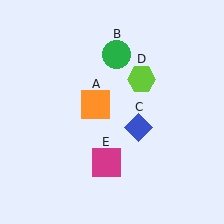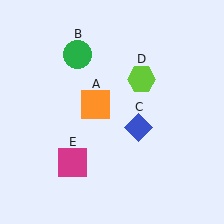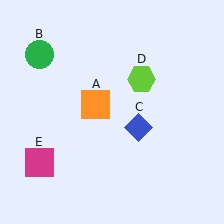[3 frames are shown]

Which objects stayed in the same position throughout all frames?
Orange square (object A) and blue diamond (object C) and lime hexagon (object D) remained stationary.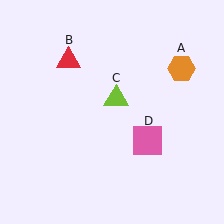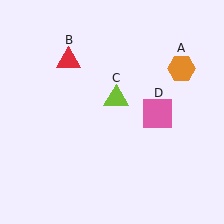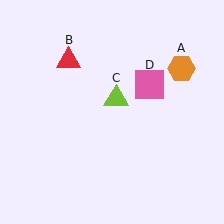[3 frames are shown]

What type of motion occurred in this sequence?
The pink square (object D) rotated counterclockwise around the center of the scene.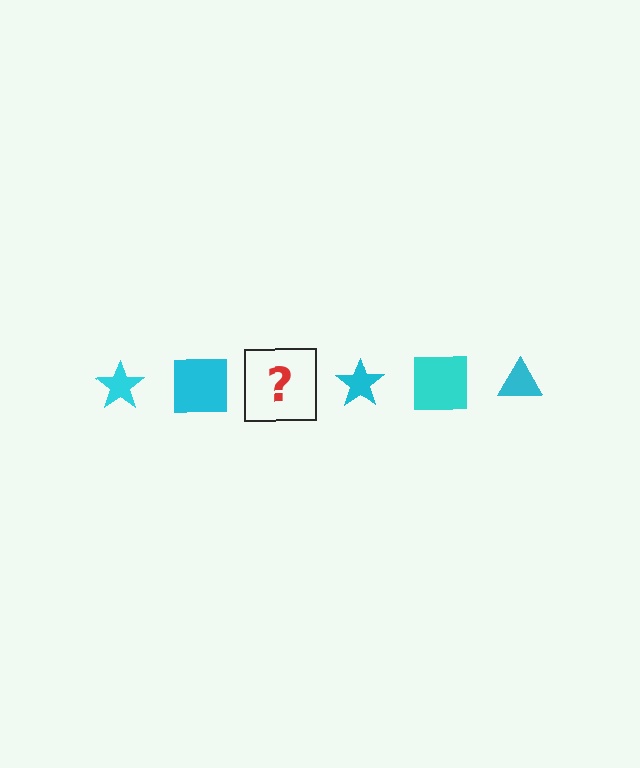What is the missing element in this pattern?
The missing element is a cyan triangle.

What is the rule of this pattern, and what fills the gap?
The rule is that the pattern cycles through star, square, triangle shapes in cyan. The gap should be filled with a cyan triangle.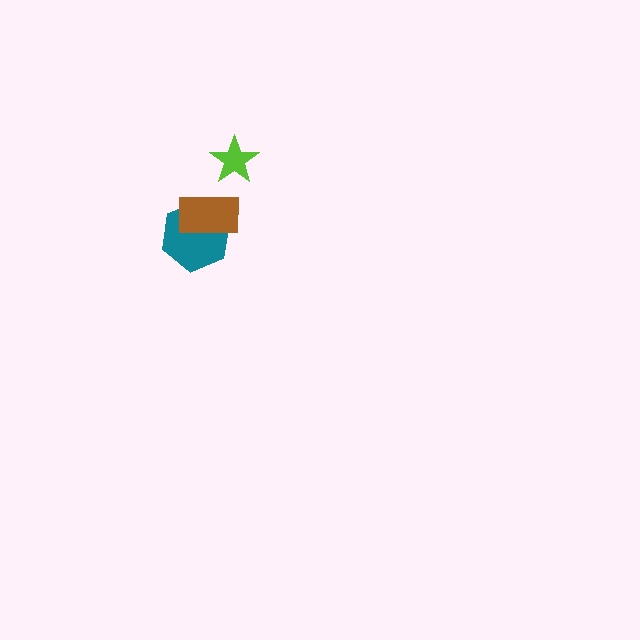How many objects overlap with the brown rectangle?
1 object overlaps with the brown rectangle.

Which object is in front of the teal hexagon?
The brown rectangle is in front of the teal hexagon.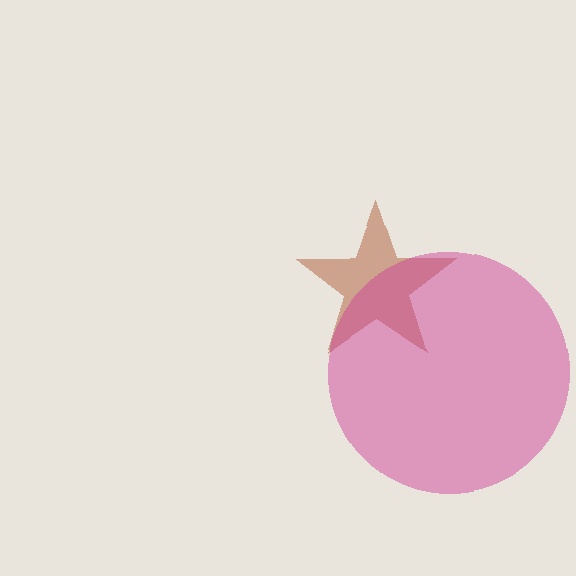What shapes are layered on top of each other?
The layered shapes are: a brown star, a magenta circle.